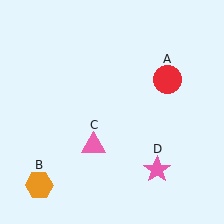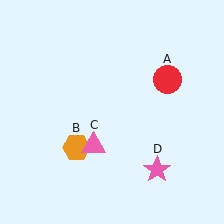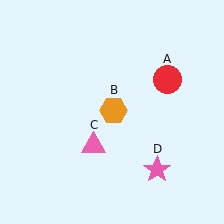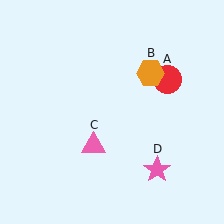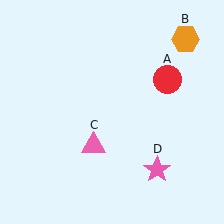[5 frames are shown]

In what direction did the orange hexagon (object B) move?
The orange hexagon (object B) moved up and to the right.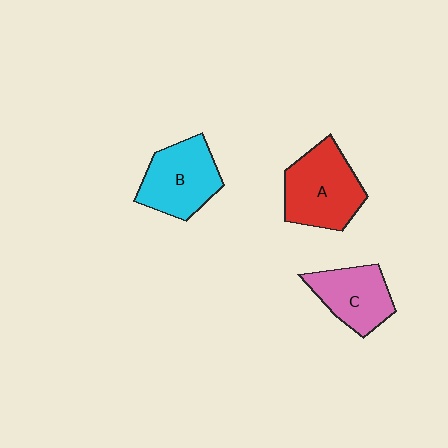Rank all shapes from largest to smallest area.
From largest to smallest: A (red), B (cyan), C (pink).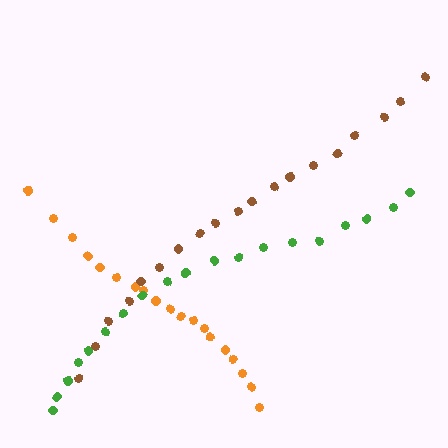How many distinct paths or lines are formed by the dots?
There are 3 distinct paths.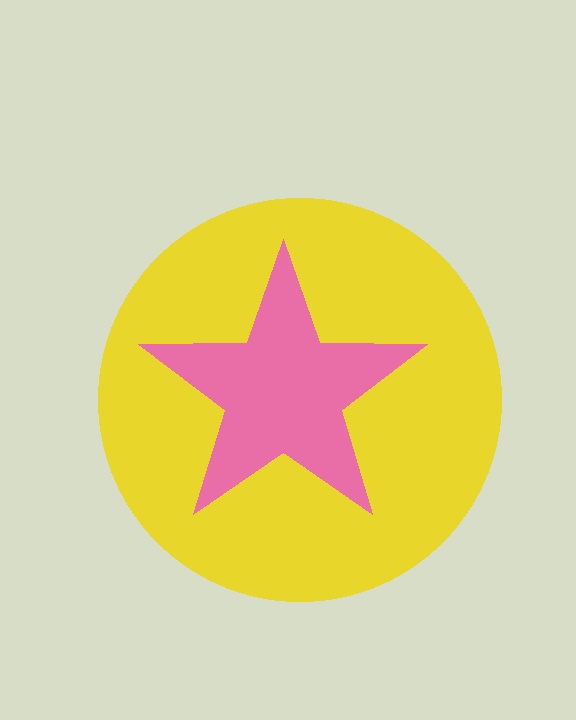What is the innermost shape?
The pink star.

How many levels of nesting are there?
2.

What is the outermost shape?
The yellow circle.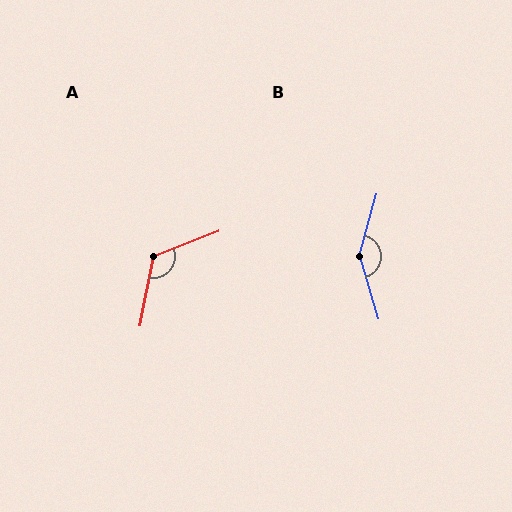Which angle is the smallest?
A, at approximately 123 degrees.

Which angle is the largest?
B, at approximately 148 degrees.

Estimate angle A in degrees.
Approximately 123 degrees.